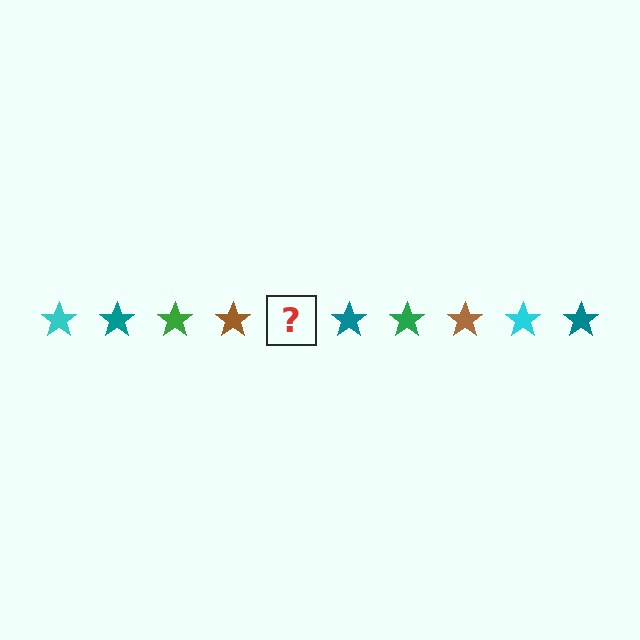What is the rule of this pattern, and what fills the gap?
The rule is that the pattern cycles through cyan, teal, green, brown stars. The gap should be filled with a cyan star.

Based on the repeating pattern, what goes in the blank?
The blank should be a cyan star.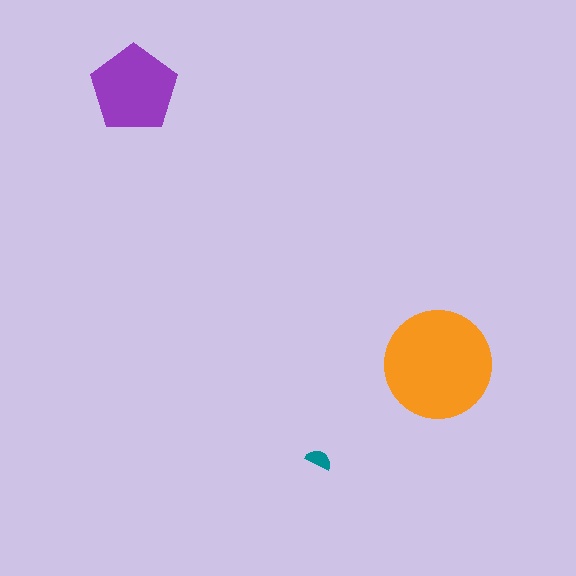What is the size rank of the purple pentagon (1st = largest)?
2nd.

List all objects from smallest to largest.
The teal semicircle, the purple pentagon, the orange circle.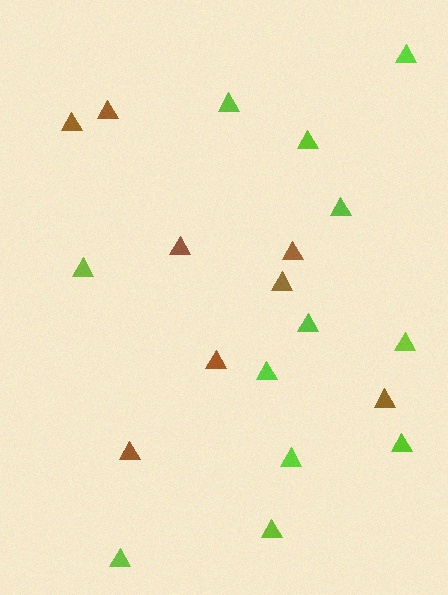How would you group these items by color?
There are 2 groups: one group of brown triangles (8) and one group of lime triangles (12).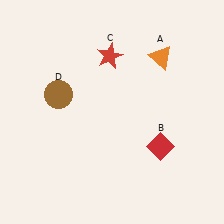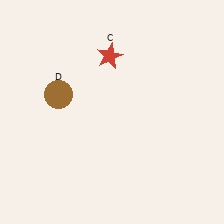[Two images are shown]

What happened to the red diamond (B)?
The red diamond (B) was removed in Image 2. It was in the bottom-right area of Image 1.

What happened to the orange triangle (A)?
The orange triangle (A) was removed in Image 2. It was in the top-right area of Image 1.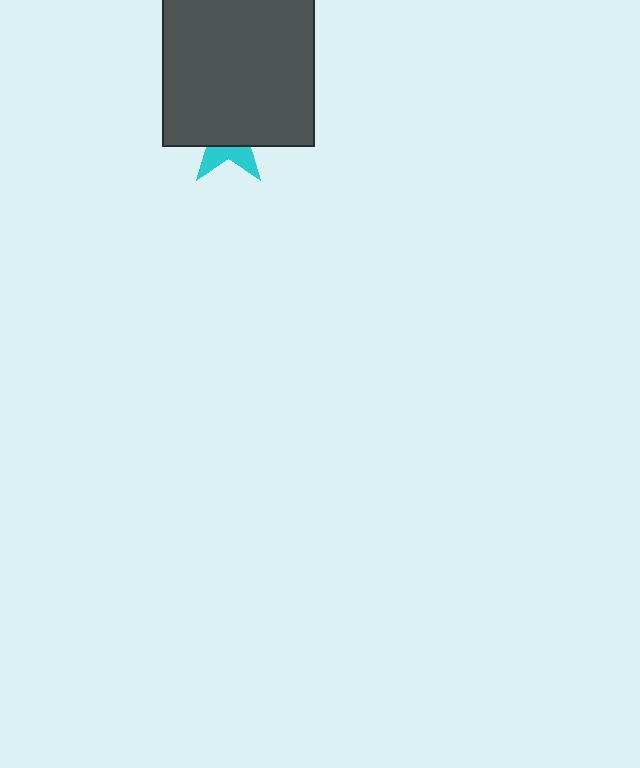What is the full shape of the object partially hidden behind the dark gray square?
The partially hidden object is a cyan star.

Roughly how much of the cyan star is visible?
A small part of it is visible (roughly 31%).